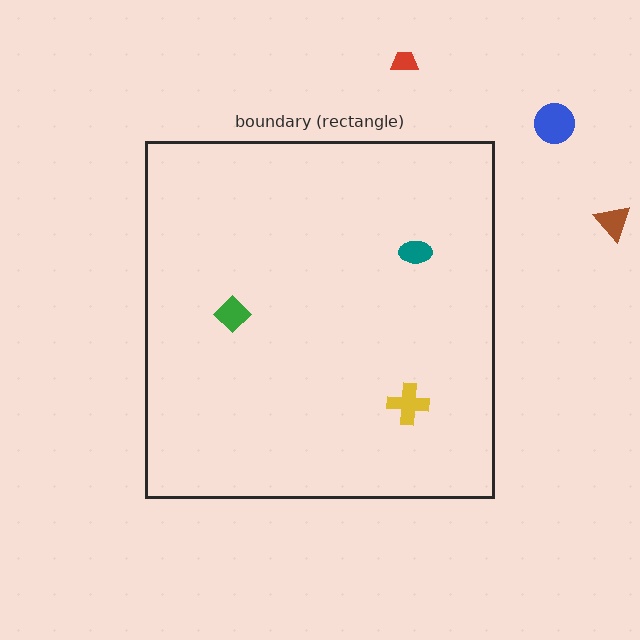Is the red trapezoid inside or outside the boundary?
Outside.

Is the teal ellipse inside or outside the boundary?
Inside.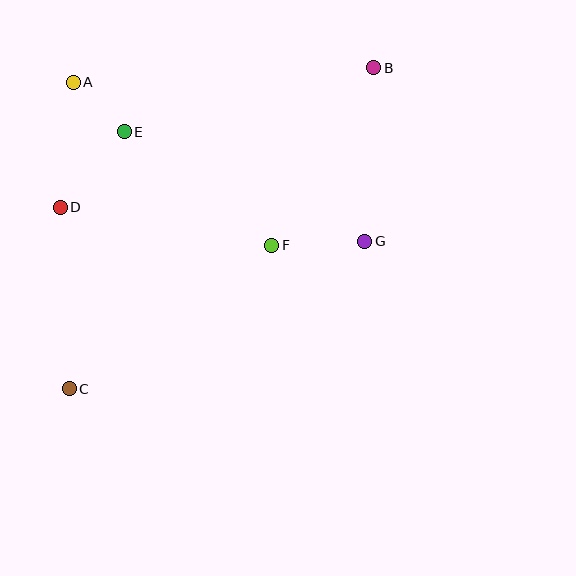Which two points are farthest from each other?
Points B and C are farthest from each other.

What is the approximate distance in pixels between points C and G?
The distance between C and G is approximately 330 pixels.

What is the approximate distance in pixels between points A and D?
The distance between A and D is approximately 125 pixels.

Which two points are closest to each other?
Points A and E are closest to each other.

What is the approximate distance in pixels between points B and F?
The distance between B and F is approximately 205 pixels.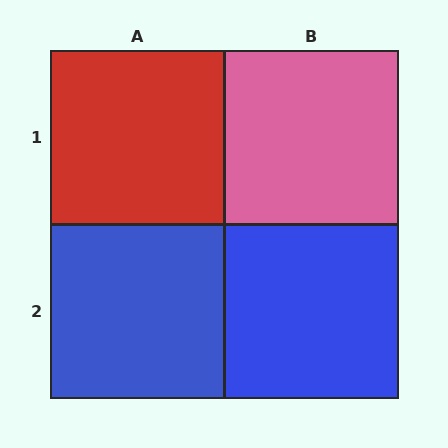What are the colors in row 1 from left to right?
Red, pink.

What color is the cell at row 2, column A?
Blue.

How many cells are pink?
1 cell is pink.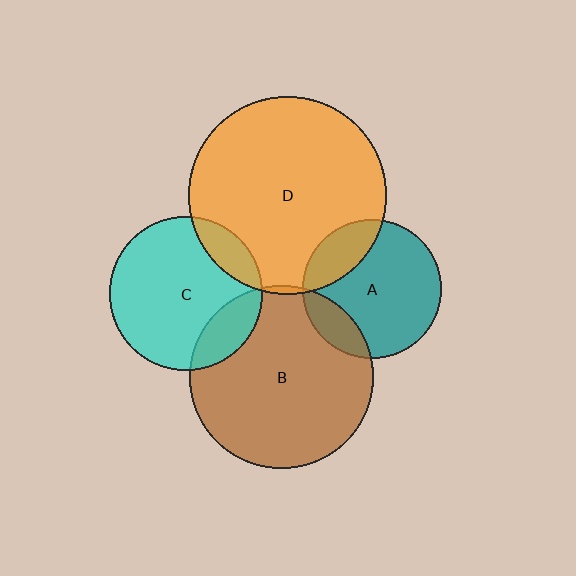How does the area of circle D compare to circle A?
Approximately 2.0 times.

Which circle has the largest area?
Circle D (orange).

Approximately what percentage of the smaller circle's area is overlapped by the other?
Approximately 15%.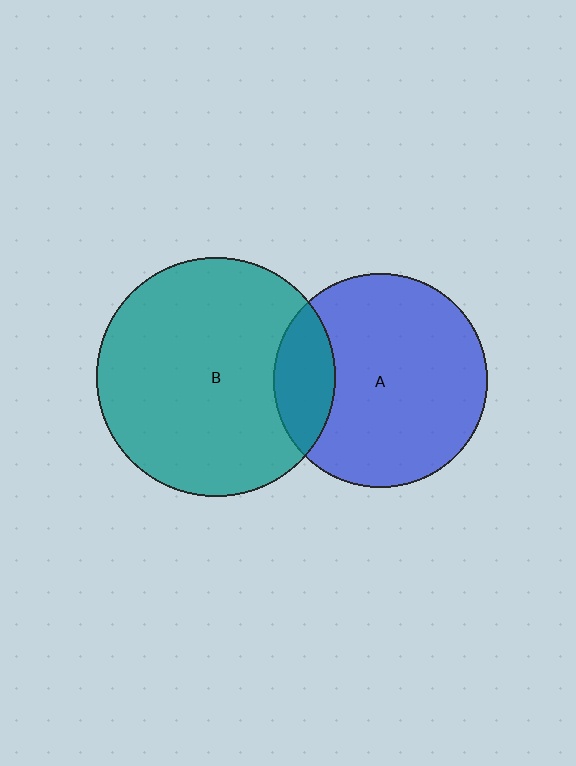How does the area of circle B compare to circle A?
Approximately 1.2 times.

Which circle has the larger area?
Circle B (teal).